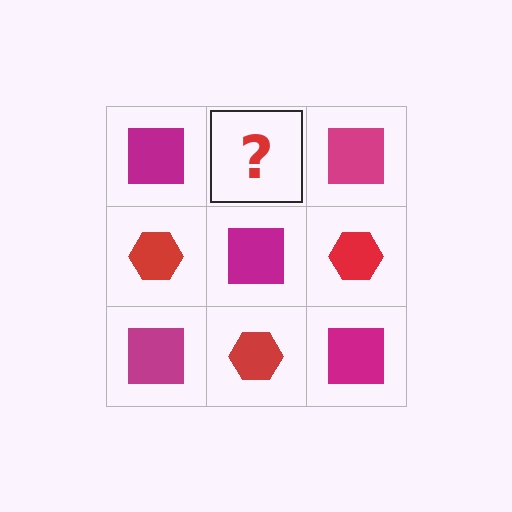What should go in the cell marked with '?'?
The missing cell should contain a red hexagon.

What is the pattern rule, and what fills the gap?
The rule is that it alternates magenta square and red hexagon in a checkerboard pattern. The gap should be filled with a red hexagon.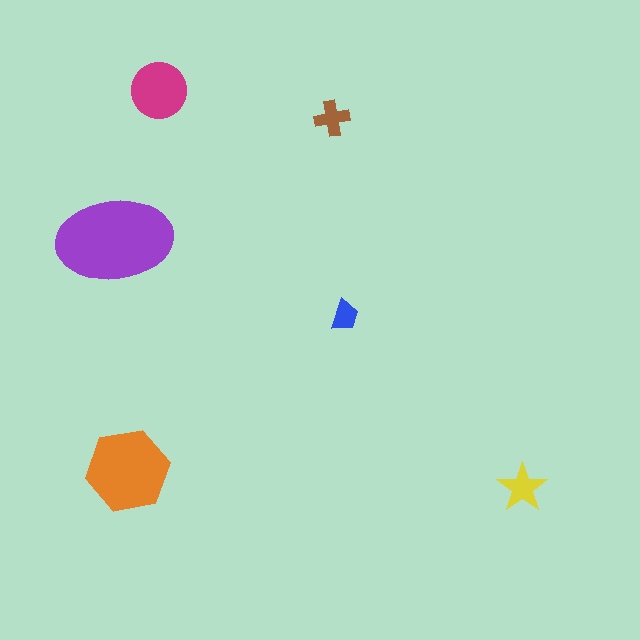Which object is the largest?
The purple ellipse.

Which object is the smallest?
The blue trapezoid.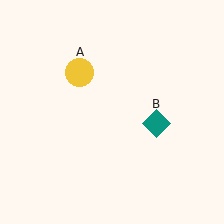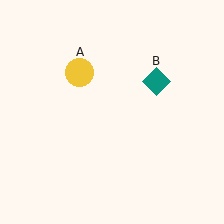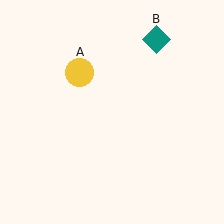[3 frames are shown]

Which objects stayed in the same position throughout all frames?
Yellow circle (object A) remained stationary.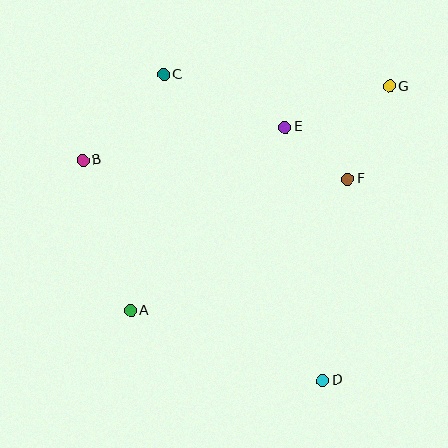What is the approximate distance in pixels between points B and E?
The distance between B and E is approximately 205 pixels.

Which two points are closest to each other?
Points E and F are closest to each other.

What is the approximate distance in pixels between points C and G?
The distance between C and G is approximately 226 pixels.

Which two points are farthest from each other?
Points C and D are farthest from each other.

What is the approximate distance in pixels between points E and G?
The distance between E and G is approximately 112 pixels.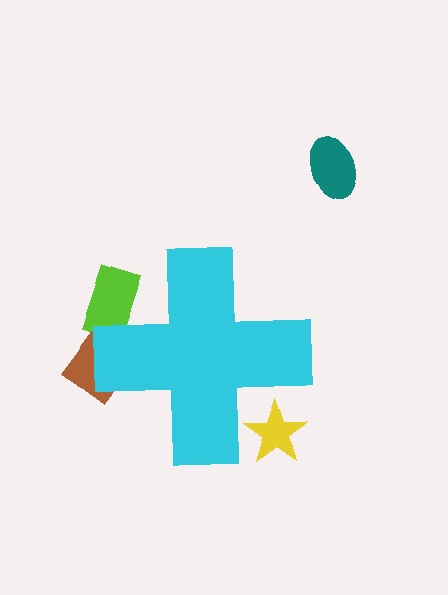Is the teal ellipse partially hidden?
No, the teal ellipse is fully visible.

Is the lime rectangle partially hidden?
Yes, the lime rectangle is partially hidden behind the cyan cross.